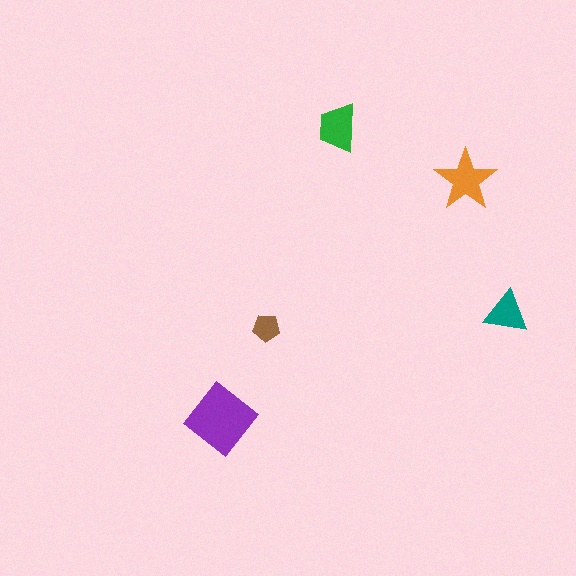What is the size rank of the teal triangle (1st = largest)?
4th.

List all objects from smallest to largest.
The brown pentagon, the teal triangle, the green trapezoid, the orange star, the purple diamond.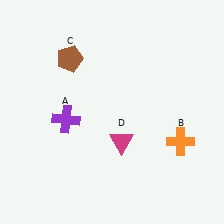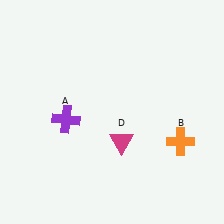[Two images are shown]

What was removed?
The brown pentagon (C) was removed in Image 2.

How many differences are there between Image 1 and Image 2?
There is 1 difference between the two images.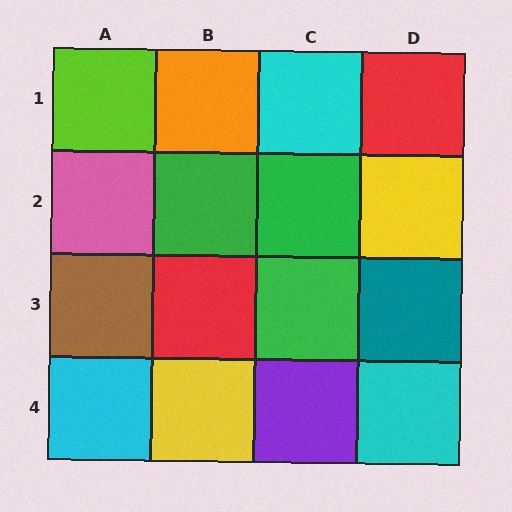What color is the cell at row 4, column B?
Yellow.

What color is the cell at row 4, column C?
Purple.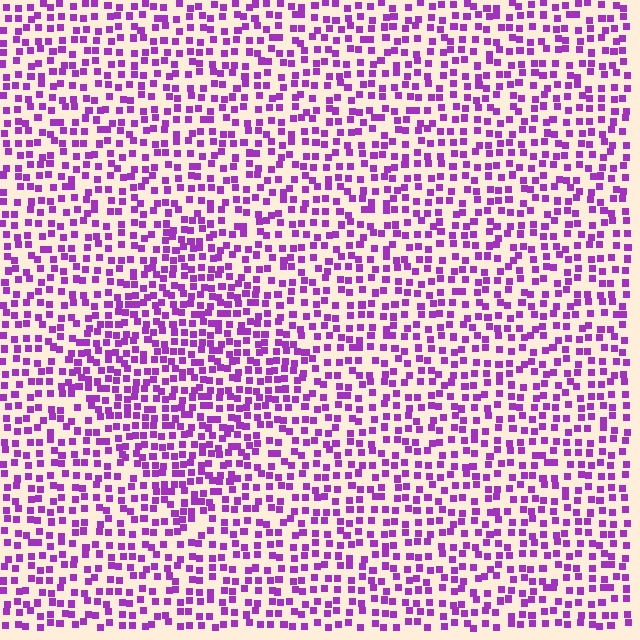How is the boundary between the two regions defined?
The boundary is defined by a change in element density (approximately 1.5x ratio). All elements are the same color, size, and shape.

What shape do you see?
I see a diamond.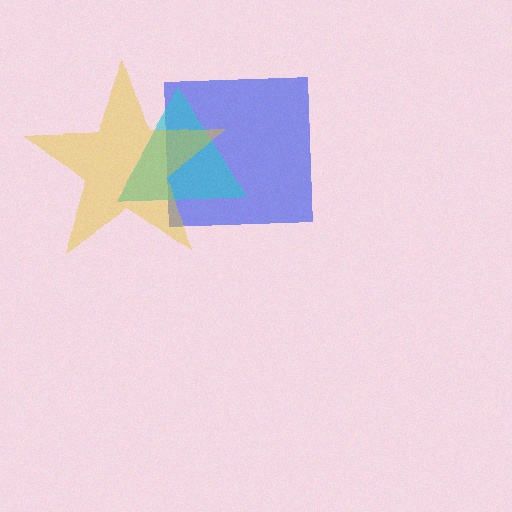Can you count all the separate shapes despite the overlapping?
Yes, there are 3 separate shapes.